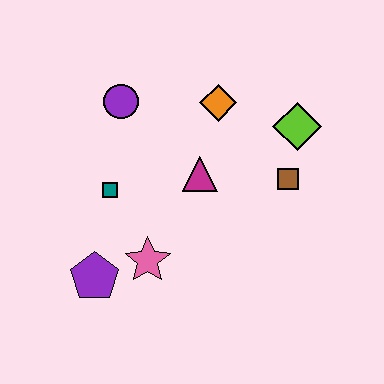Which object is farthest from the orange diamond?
The purple pentagon is farthest from the orange diamond.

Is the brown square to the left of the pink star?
No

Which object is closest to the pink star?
The purple pentagon is closest to the pink star.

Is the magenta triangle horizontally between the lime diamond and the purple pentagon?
Yes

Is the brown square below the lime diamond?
Yes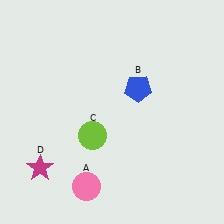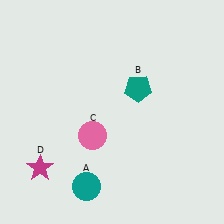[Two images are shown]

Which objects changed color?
A changed from pink to teal. B changed from blue to teal. C changed from lime to pink.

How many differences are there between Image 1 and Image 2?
There are 3 differences between the two images.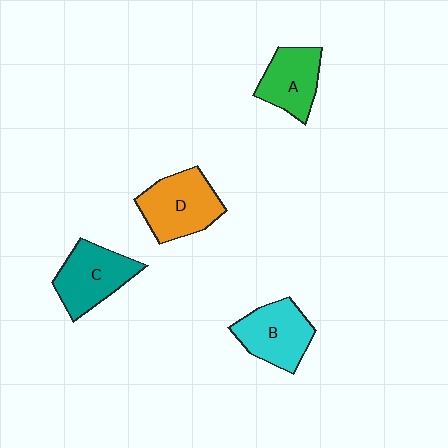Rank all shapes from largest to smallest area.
From largest to smallest: D (orange), C (teal), B (cyan), A (green).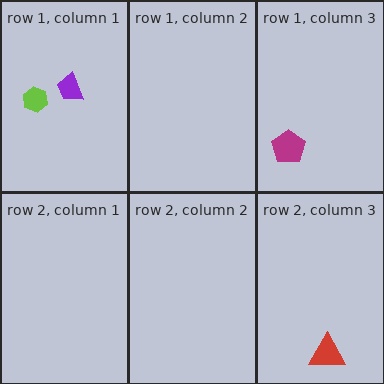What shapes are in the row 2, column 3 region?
The red triangle.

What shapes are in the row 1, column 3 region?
The magenta pentagon.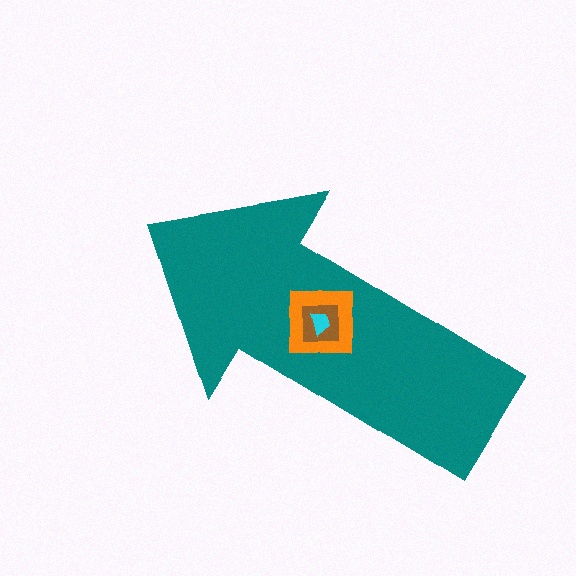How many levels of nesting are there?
4.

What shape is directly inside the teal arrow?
The orange square.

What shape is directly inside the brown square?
The cyan trapezoid.